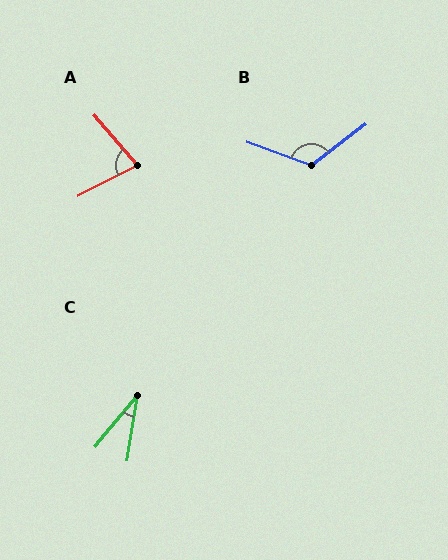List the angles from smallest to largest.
C (30°), A (77°), B (123°).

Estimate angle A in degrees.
Approximately 77 degrees.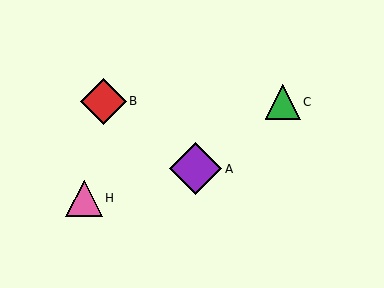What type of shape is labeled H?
Shape H is a pink triangle.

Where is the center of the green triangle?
The center of the green triangle is at (283, 102).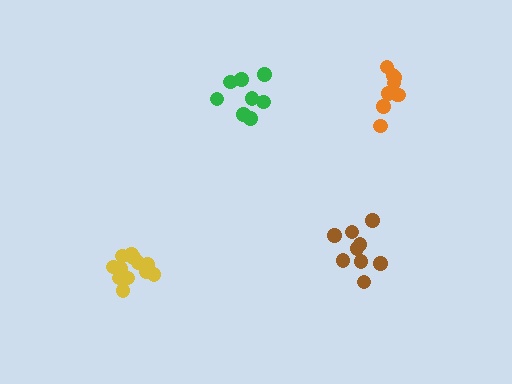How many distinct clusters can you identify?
There are 4 distinct clusters.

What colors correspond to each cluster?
The clusters are colored: green, brown, orange, yellow.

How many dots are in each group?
Group 1: 8 dots, Group 2: 9 dots, Group 3: 10 dots, Group 4: 14 dots (41 total).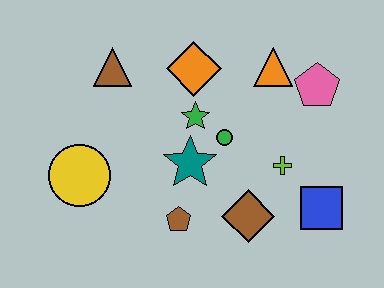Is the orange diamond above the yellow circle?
Yes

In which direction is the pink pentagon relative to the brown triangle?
The pink pentagon is to the right of the brown triangle.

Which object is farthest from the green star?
The blue square is farthest from the green star.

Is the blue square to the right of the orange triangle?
Yes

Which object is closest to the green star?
The green circle is closest to the green star.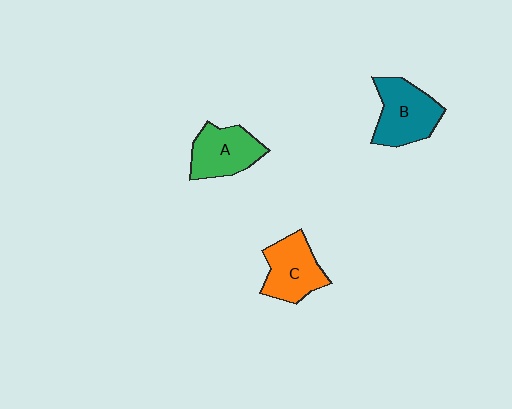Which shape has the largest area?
Shape B (teal).